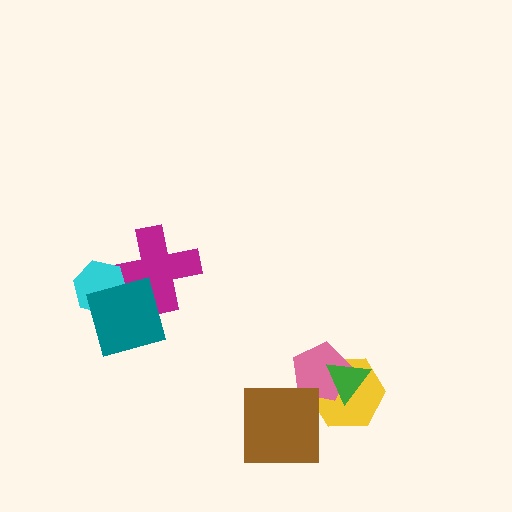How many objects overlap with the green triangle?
2 objects overlap with the green triangle.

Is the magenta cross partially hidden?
Yes, it is partially covered by another shape.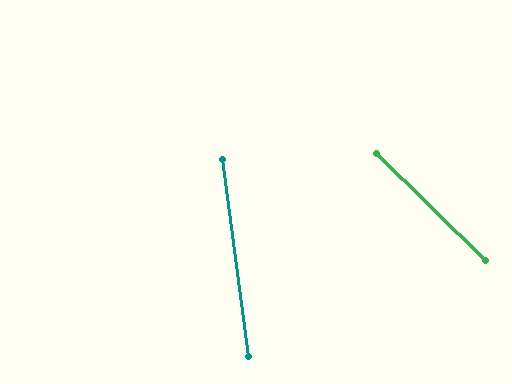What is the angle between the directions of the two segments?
Approximately 38 degrees.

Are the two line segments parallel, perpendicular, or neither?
Neither parallel nor perpendicular — they differ by about 38°.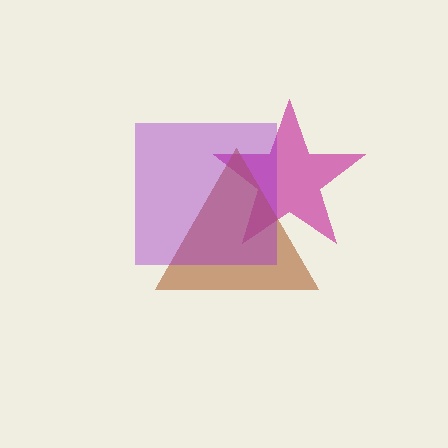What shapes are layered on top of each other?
The layered shapes are: a magenta star, a brown triangle, a purple square.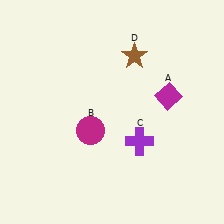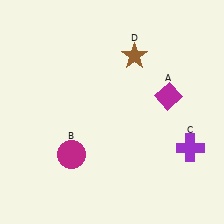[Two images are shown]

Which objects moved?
The objects that moved are: the magenta circle (B), the purple cross (C).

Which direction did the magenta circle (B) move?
The magenta circle (B) moved down.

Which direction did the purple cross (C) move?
The purple cross (C) moved right.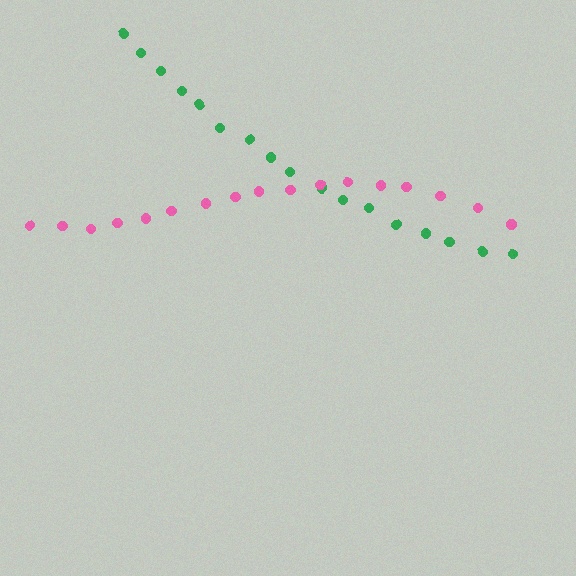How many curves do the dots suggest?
There are 2 distinct paths.